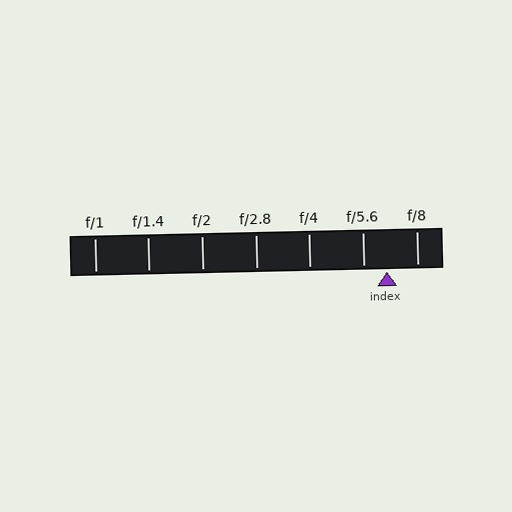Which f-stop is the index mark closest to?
The index mark is closest to f/5.6.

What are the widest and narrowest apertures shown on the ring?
The widest aperture shown is f/1 and the narrowest is f/8.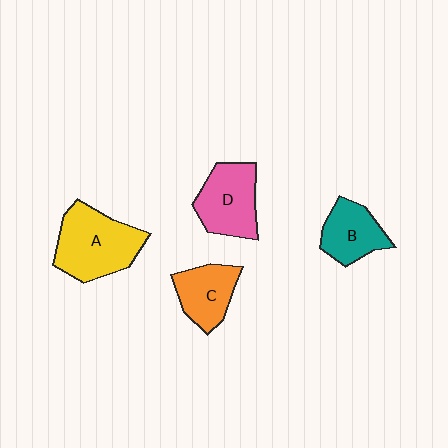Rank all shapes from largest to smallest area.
From largest to smallest: A (yellow), D (pink), C (orange), B (teal).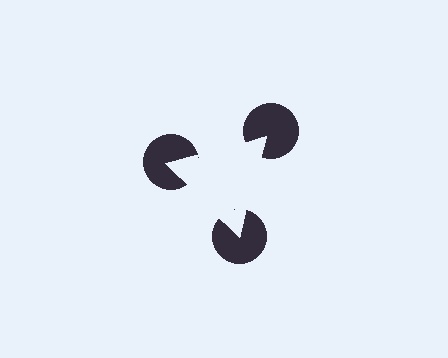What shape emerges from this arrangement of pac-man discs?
An illusory triangle — its edges are inferred from the aligned wedge cuts in the pac-man discs, not physically drawn.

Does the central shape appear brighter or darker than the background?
It typically appears slightly brighter than the background, even though no actual brightness change is drawn.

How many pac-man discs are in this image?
There are 3 — one at each vertex of the illusory triangle.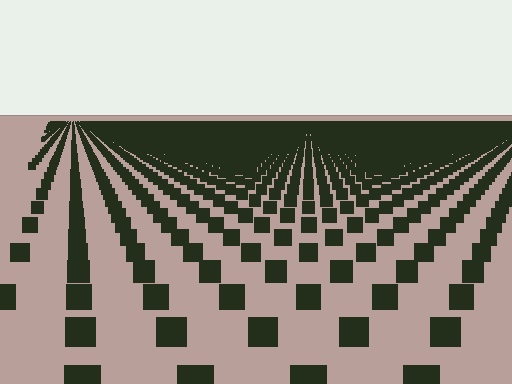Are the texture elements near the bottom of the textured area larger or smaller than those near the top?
Larger. Near the bottom, elements are closer to the viewer and appear at a bigger on-screen size.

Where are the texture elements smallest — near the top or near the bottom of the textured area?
Near the top.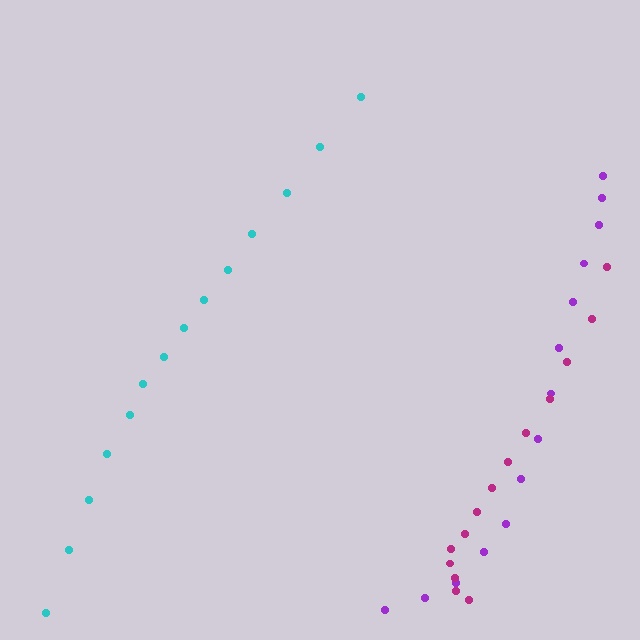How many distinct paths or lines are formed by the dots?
There are 3 distinct paths.